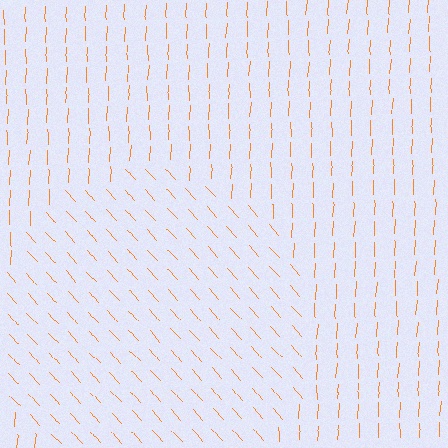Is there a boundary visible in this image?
Yes, there is a texture boundary formed by a change in line orientation.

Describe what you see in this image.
The image is filled with small orange line segments. A circle region in the image has lines oriented differently from the surrounding lines, creating a visible texture boundary.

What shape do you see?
I see a circle.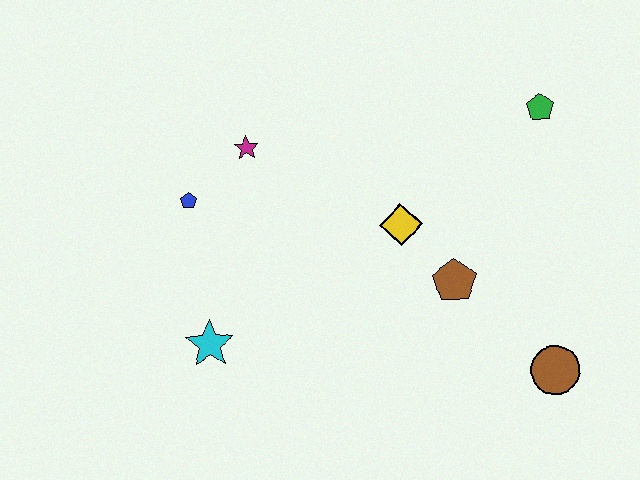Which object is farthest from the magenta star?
The brown circle is farthest from the magenta star.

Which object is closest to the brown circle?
The brown pentagon is closest to the brown circle.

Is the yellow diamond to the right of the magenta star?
Yes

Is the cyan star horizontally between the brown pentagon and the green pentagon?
No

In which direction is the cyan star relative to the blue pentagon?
The cyan star is below the blue pentagon.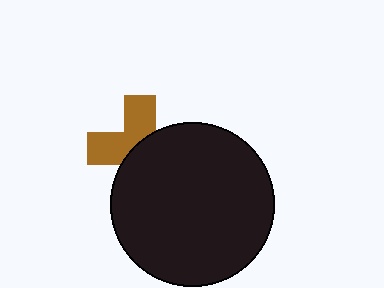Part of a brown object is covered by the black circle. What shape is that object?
It is a cross.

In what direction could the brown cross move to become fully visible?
The brown cross could move toward the upper-left. That would shift it out from behind the black circle entirely.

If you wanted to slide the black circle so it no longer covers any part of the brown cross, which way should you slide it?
Slide it toward the lower-right — that is the most direct way to separate the two shapes.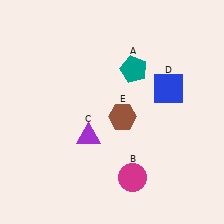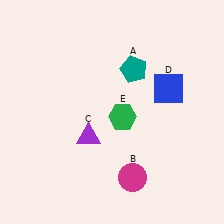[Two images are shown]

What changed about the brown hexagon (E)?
In Image 1, E is brown. In Image 2, it changed to green.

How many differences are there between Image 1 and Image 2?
There is 1 difference between the two images.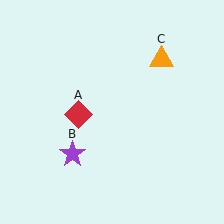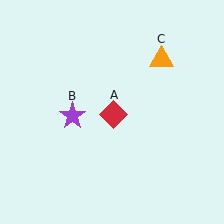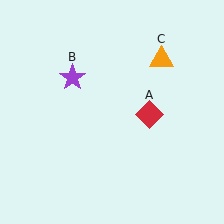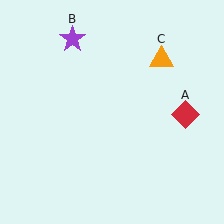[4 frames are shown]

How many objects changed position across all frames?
2 objects changed position: red diamond (object A), purple star (object B).